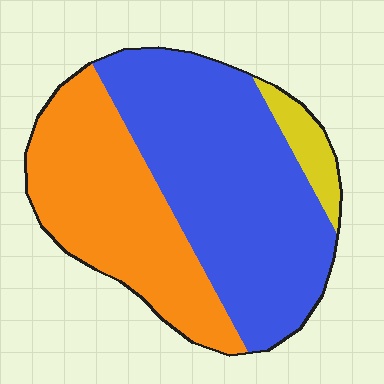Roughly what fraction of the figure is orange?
Orange covers roughly 40% of the figure.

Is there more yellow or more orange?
Orange.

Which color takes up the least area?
Yellow, at roughly 5%.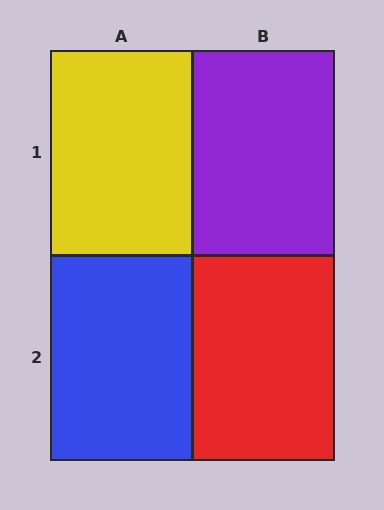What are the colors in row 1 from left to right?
Yellow, purple.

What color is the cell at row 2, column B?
Red.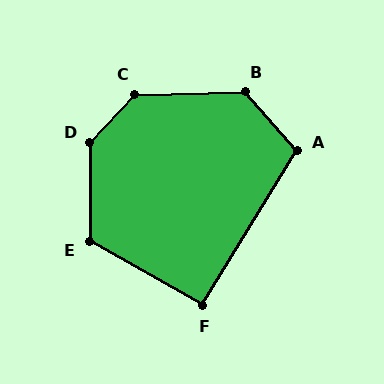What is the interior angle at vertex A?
Approximately 107 degrees (obtuse).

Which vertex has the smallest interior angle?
F, at approximately 92 degrees.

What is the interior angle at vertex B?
Approximately 130 degrees (obtuse).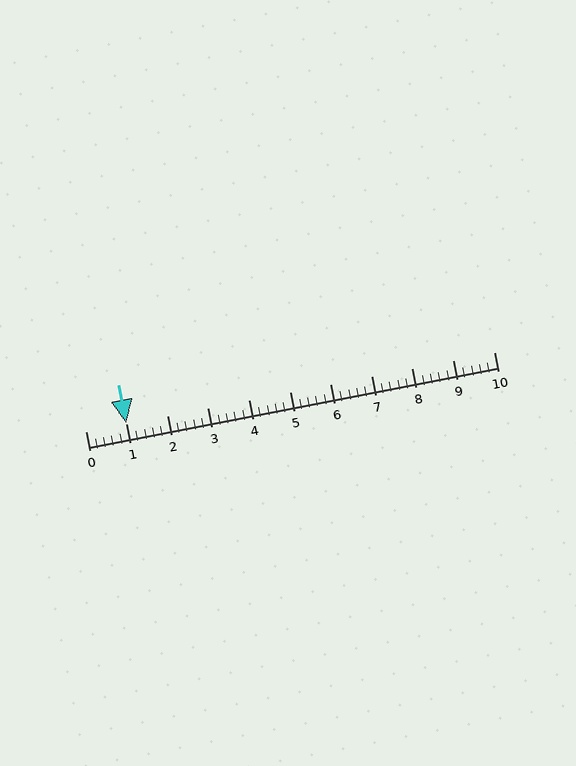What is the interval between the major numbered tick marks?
The major tick marks are spaced 1 units apart.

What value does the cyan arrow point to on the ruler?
The cyan arrow points to approximately 1.0.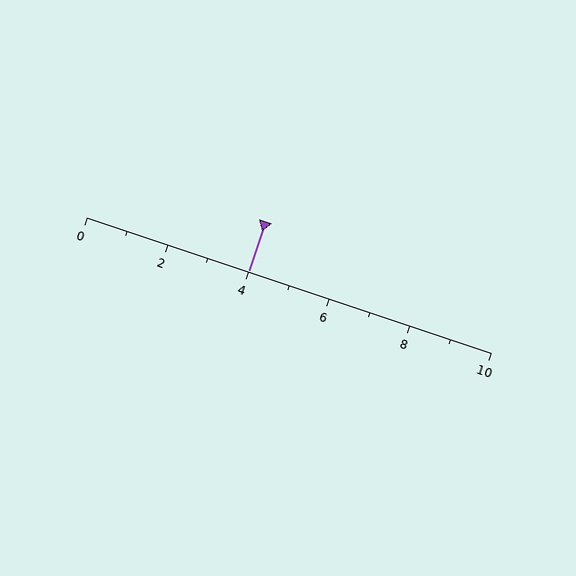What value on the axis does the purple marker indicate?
The marker indicates approximately 4.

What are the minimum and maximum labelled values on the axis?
The axis runs from 0 to 10.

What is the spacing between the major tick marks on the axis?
The major ticks are spaced 2 apart.